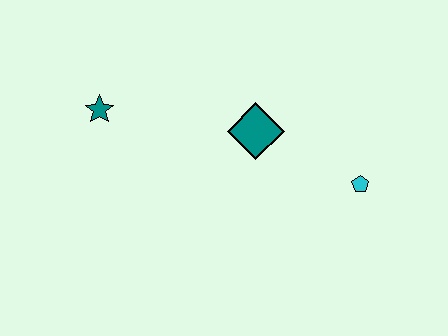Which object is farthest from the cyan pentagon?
The teal star is farthest from the cyan pentagon.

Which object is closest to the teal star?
The teal diamond is closest to the teal star.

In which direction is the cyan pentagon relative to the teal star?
The cyan pentagon is to the right of the teal star.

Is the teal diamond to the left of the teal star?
No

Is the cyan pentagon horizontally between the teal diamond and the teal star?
No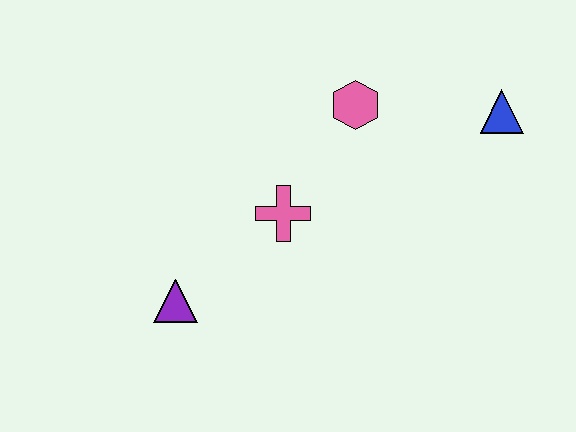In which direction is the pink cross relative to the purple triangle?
The pink cross is to the right of the purple triangle.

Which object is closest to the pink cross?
The pink hexagon is closest to the pink cross.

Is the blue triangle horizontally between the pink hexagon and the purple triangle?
No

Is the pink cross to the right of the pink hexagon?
No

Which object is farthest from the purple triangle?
The blue triangle is farthest from the purple triangle.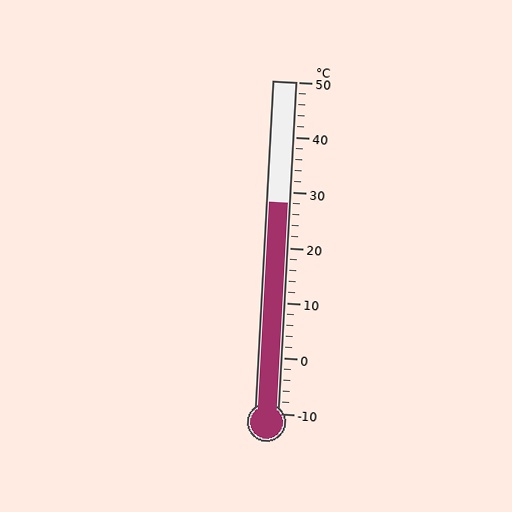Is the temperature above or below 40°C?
The temperature is below 40°C.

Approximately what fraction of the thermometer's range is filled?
The thermometer is filled to approximately 65% of its range.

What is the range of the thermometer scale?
The thermometer scale ranges from -10°C to 50°C.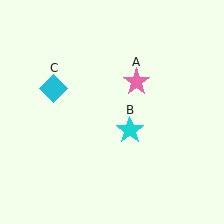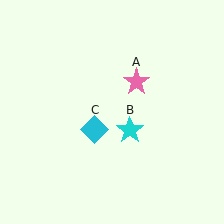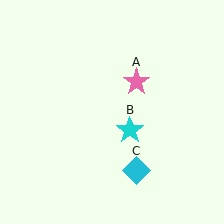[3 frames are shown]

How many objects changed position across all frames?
1 object changed position: cyan diamond (object C).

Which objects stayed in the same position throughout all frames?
Pink star (object A) and cyan star (object B) remained stationary.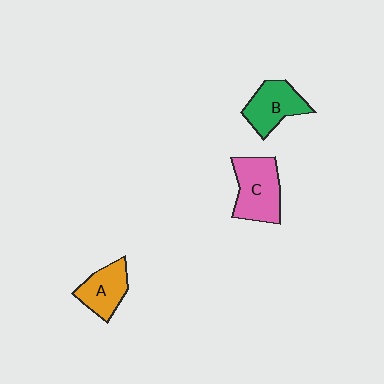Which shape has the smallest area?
Shape A (orange).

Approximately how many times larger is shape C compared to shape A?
Approximately 1.4 times.